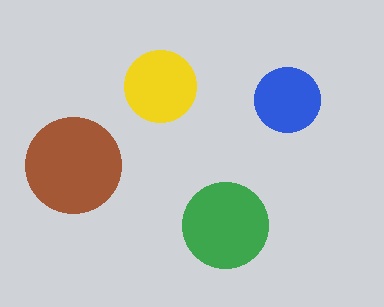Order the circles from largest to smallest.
the brown one, the green one, the yellow one, the blue one.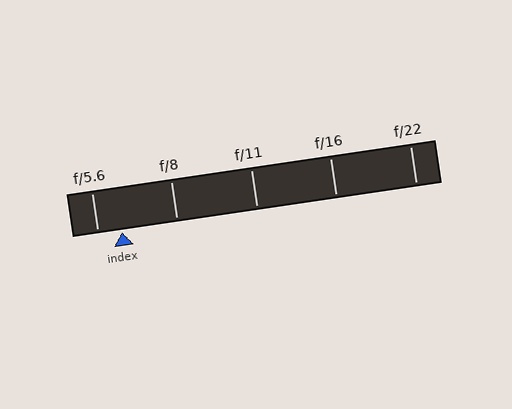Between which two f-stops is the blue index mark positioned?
The index mark is between f/5.6 and f/8.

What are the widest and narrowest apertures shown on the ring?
The widest aperture shown is f/5.6 and the narrowest is f/22.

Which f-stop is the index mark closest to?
The index mark is closest to f/5.6.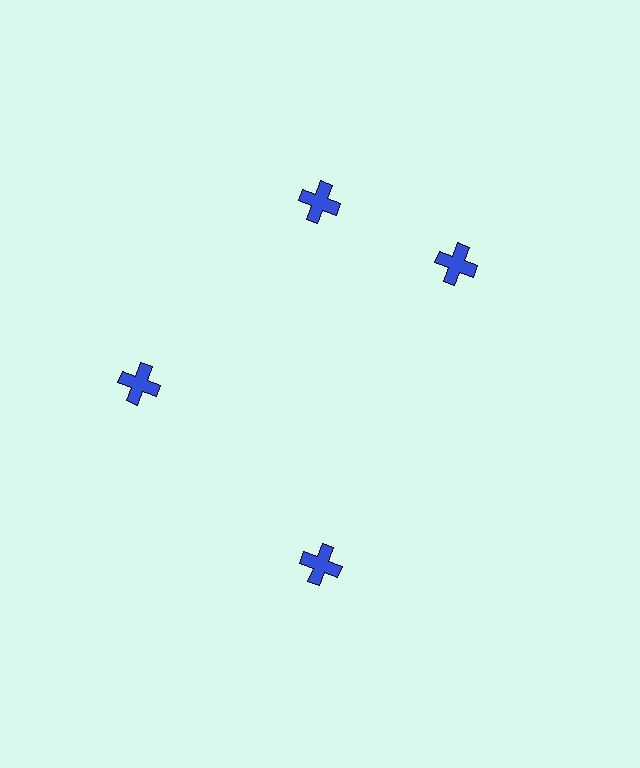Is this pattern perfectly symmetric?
No. The 4 blue crosses are arranged in a ring, but one element near the 3 o'clock position is rotated out of alignment along the ring, breaking the 4-fold rotational symmetry.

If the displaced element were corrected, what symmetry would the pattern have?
It would have 4-fold rotational symmetry — the pattern would map onto itself every 90 degrees.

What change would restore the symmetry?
The symmetry would be restored by rotating it back into even spacing with its neighbors so that all 4 crosses sit at equal angles and equal distance from the center.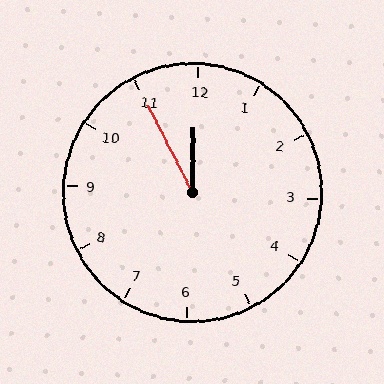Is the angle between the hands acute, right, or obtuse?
It is acute.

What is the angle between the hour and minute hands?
Approximately 28 degrees.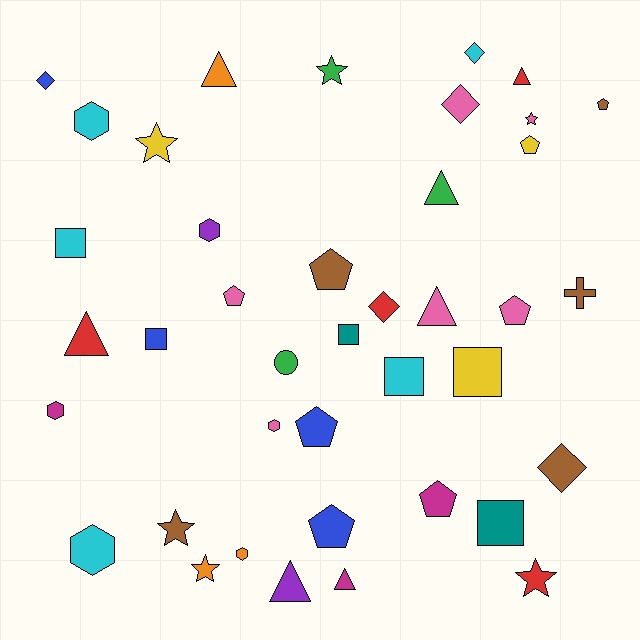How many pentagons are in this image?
There are 8 pentagons.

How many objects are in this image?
There are 40 objects.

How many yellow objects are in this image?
There are 3 yellow objects.